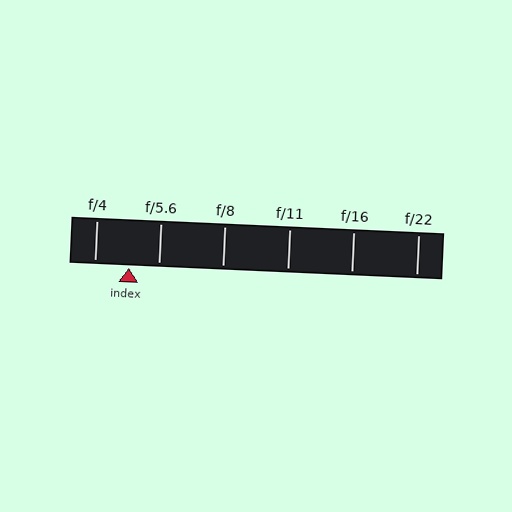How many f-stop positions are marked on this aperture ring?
There are 6 f-stop positions marked.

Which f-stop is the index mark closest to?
The index mark is closest to f/5.6.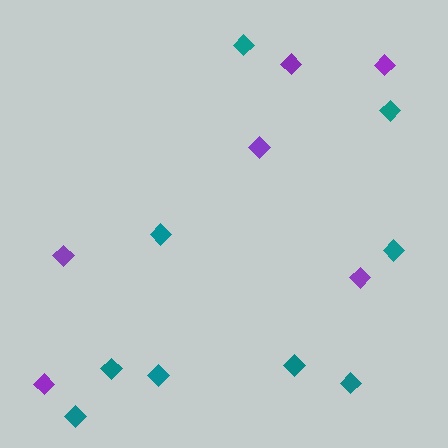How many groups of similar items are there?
There are 2 groups: one group of purple diamonds (6) and one group of teal diamonds (9).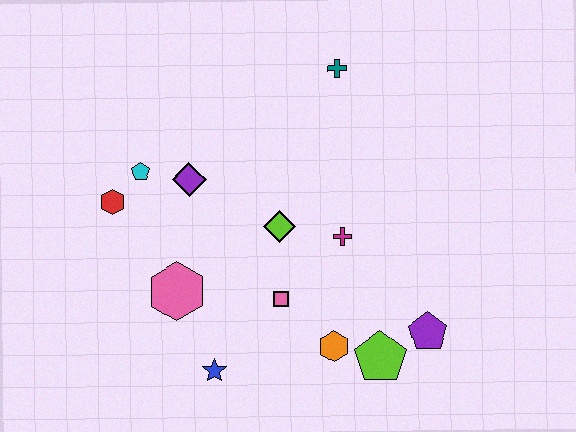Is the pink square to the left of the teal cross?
Yes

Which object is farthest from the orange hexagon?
The teal cross is farthest from the orange hexagon.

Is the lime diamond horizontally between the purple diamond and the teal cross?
Yes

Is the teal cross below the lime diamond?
No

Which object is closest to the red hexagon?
The cyan pentagon is closest to the red hexagon.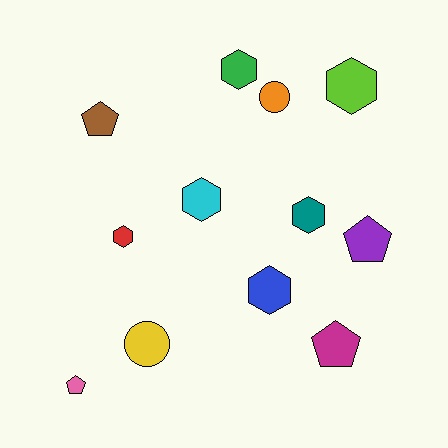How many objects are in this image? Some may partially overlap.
There are 12 objects.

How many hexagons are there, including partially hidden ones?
There are 6 hexagons.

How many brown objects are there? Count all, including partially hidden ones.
There is 1 brown object.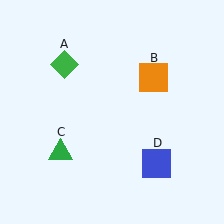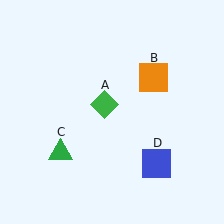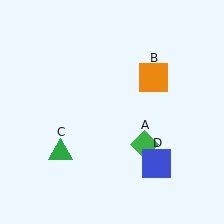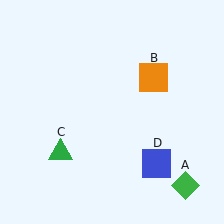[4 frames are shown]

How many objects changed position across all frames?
1 object changed position: green diamond (object A).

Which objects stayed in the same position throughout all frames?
Orange square (object B) and green triangle (object C) and blue square (object D) remained stationary.